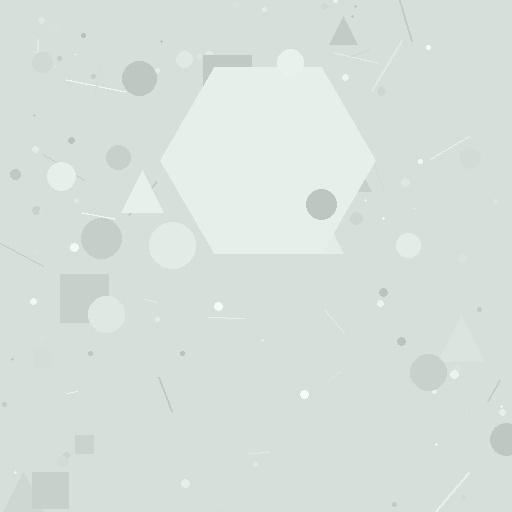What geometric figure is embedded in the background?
A hexagon is embedded in the background.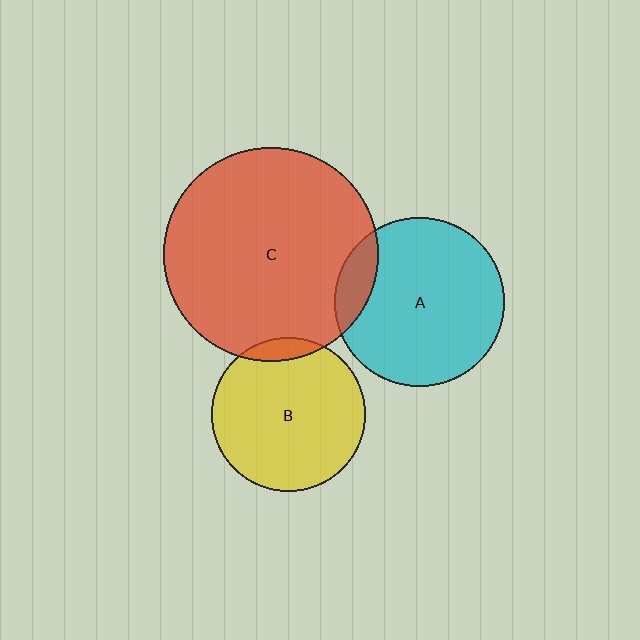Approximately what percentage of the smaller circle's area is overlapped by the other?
Approximately 10%.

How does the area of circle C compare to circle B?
Approximately 1.9 times.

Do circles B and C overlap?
Yes.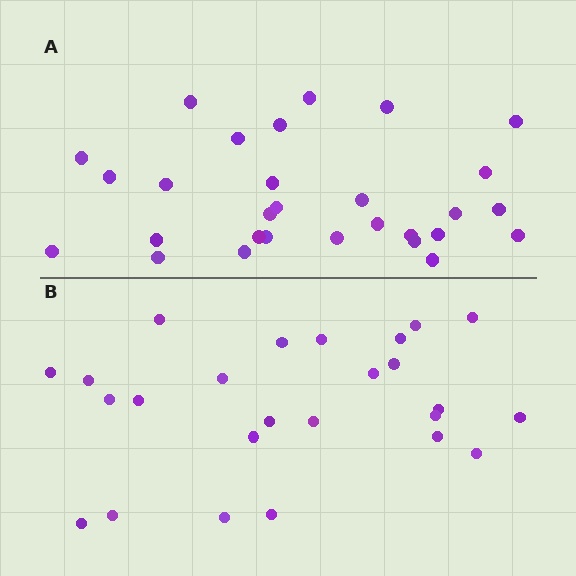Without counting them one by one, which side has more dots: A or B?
Region A (the top region) has more dots.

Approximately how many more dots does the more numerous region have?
Region A has about 4 more dots than region B.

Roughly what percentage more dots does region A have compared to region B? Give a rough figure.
About 15% more.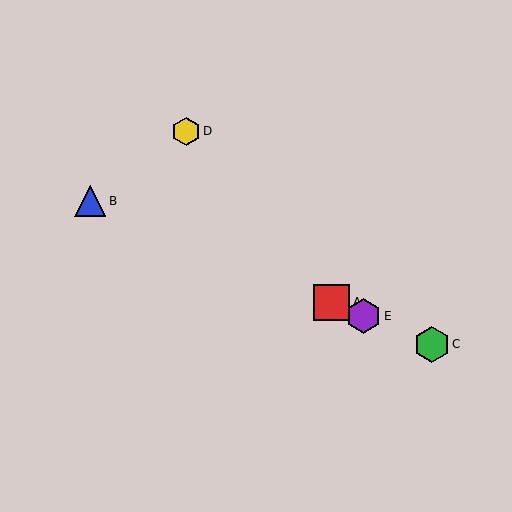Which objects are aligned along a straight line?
Objects A, B, C, E are aligned along a straight line.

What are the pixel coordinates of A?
Object A is at (332, 302).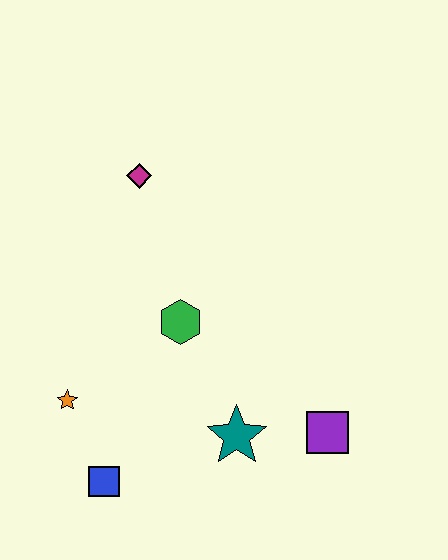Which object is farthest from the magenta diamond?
The purple square is farthest from the magenta diamond.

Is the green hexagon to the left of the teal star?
Yes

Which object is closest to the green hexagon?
The teal star is closest to the green hexagon.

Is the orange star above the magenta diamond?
No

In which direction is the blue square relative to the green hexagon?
The blue square is below the green hexagon.